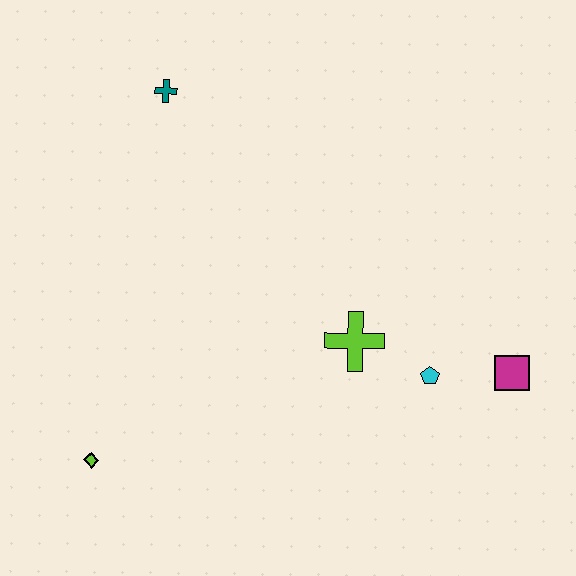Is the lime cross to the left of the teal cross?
No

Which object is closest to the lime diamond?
The lime cross is closest to the lime diamond.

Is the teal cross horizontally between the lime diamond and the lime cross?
Yes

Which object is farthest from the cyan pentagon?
The teal cross is farthest from the cyan pentagon.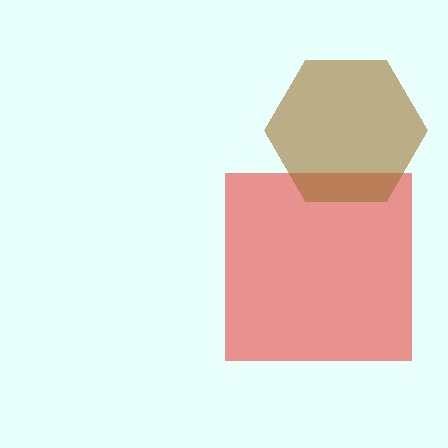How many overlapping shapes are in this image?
There are 2 overlapping shapes in the image.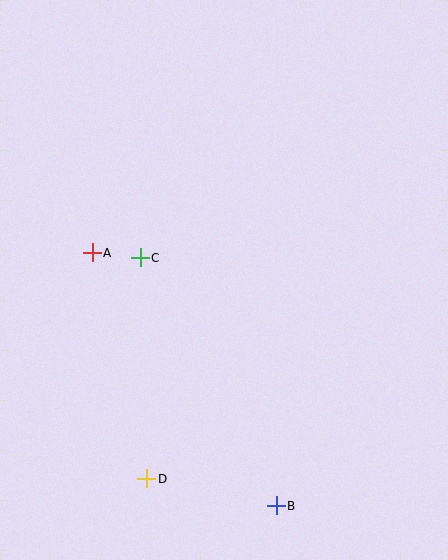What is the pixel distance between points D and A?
The distance between D and A is 233 pixels.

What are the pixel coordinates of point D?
Point D is at (147, 479).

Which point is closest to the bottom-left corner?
Point D is closest to the bottom-left corner.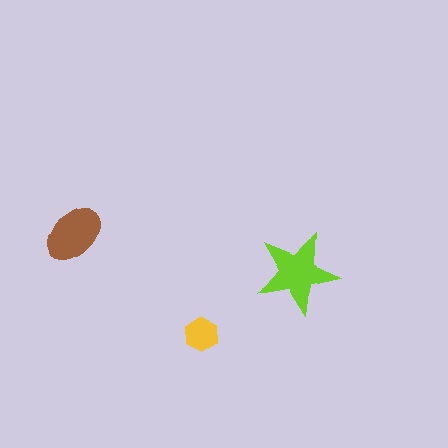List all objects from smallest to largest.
The yellow hexagon, the brown ellipse, the lime star.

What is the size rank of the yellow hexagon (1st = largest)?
3rd.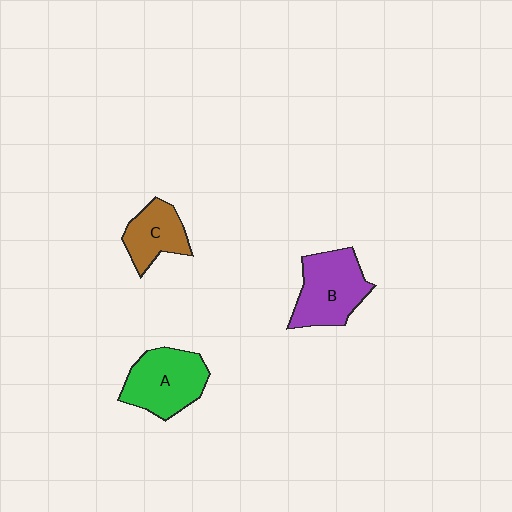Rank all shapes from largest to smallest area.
From largest to smallest: B (purple), A (green), C (brown).